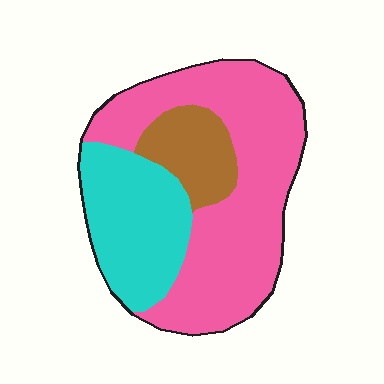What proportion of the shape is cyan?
Cyan takes up about one quarter (1/4) of the shape.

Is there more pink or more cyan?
Pink.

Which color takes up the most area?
Pink, at roughly 60%.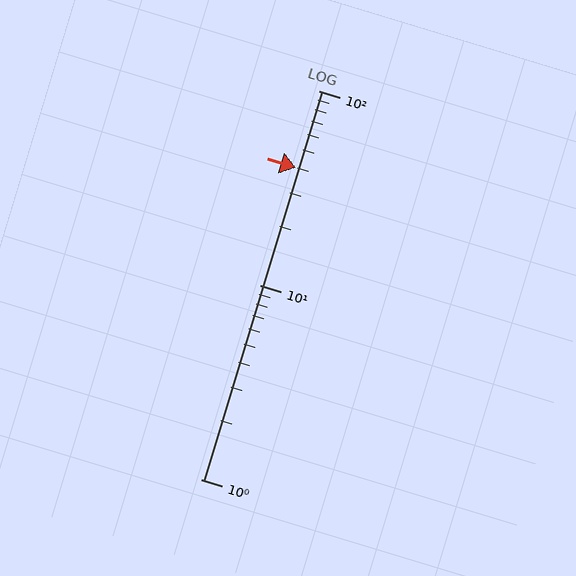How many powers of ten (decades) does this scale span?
The scale spans 2 decades, from 1 to 100.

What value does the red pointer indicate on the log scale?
The pointer indicates approximately 40.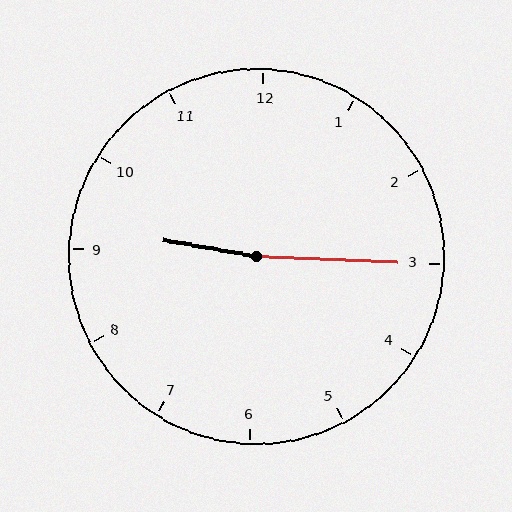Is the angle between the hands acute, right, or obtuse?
It is obtuse.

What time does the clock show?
9:15.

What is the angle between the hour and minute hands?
Approximately 172 degrees.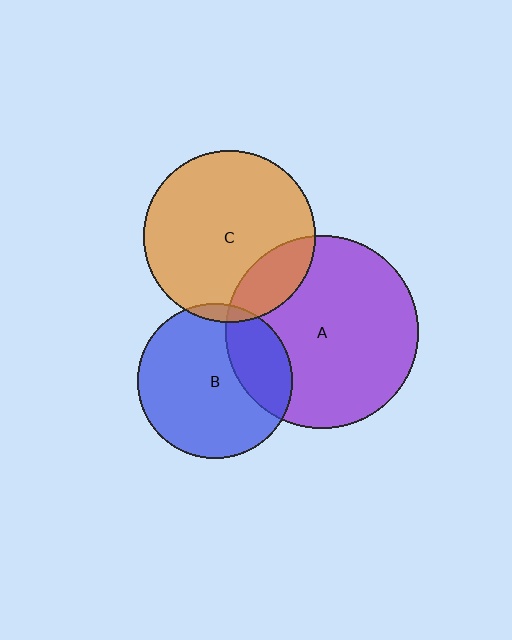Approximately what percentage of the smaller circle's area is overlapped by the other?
Approximately 25%.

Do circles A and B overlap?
Yes.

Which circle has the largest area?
Circle A (purple).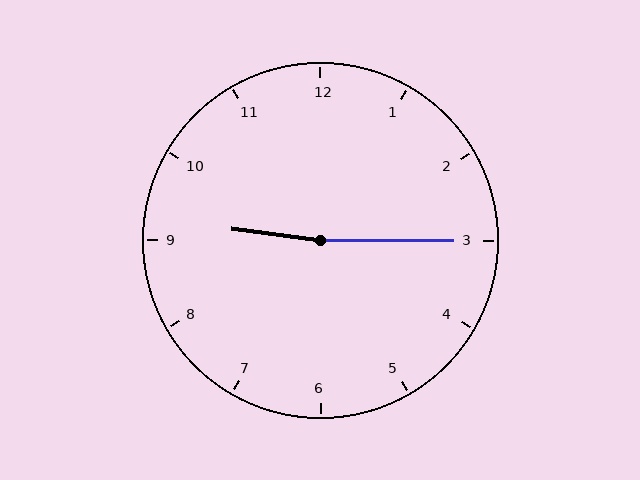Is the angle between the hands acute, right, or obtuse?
It is obtuse.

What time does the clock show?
9:15.